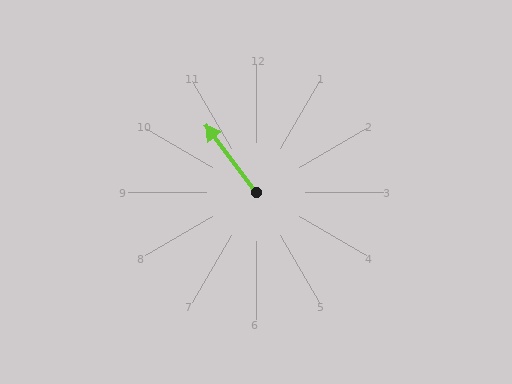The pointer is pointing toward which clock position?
Roughly 11 o'clock.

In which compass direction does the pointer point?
Northwest.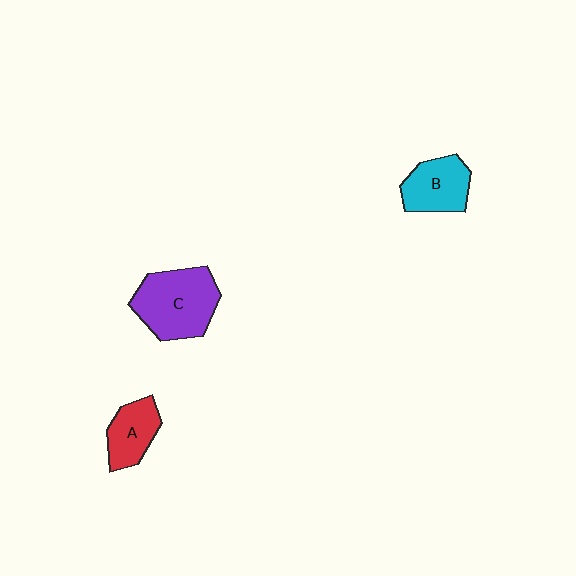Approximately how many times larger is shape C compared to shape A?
Approximately 1.8 times.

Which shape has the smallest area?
Shape A (red).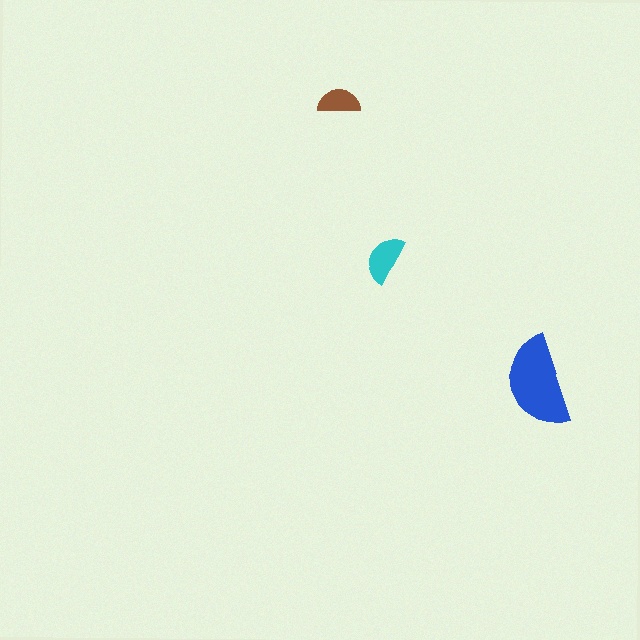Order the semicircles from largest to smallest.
the blue one, the cyan one, the brown one.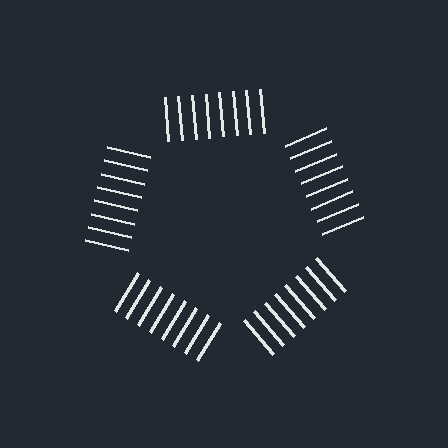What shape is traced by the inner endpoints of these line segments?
An illusory pentagon — the line segments terminate on its edges but no continuous stroke is drawn.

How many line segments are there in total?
40 — 8 along each of the 5 edges.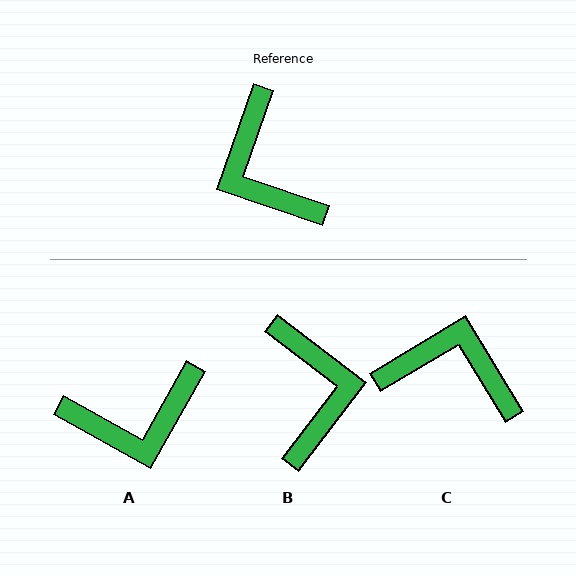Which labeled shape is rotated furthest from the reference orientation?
B, about 162 degrees away.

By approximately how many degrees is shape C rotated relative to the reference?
Approximately 130 degrees clockwise.